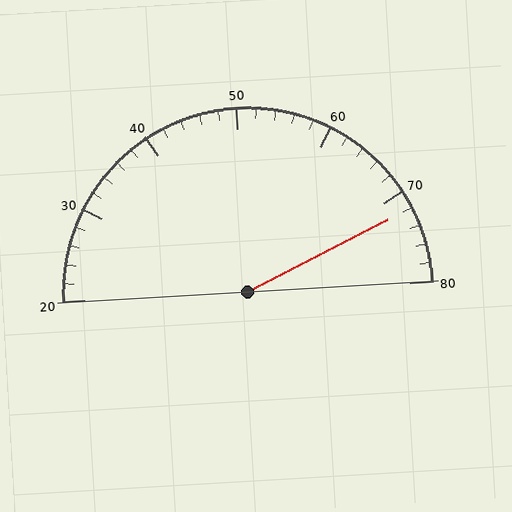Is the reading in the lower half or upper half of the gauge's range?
The reading is in the upper half of the range (20 to 80).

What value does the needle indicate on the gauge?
The needle indicates approximately 72.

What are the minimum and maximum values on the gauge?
The gauge ranges from 20 to 80.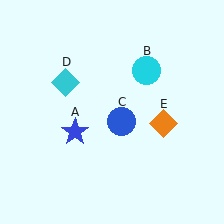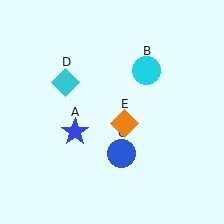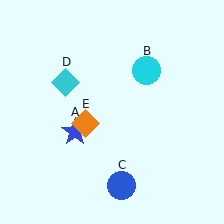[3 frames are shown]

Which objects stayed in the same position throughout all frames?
Blue star (object A) and cyan circle (object B) and cyan diamond (object D) remained stationary.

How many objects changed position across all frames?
2 objects changed position: blue circle (object C), orange diamond (object E).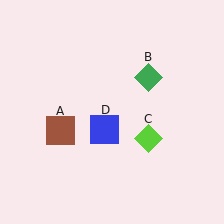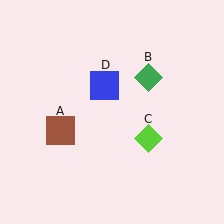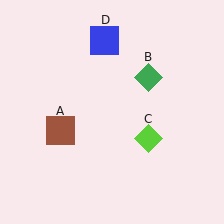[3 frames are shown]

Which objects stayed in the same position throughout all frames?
Brown square (object A) and green diamond (object B) and lime diamond (object C) remained stationary.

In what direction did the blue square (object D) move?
The blue square (object D) moved up.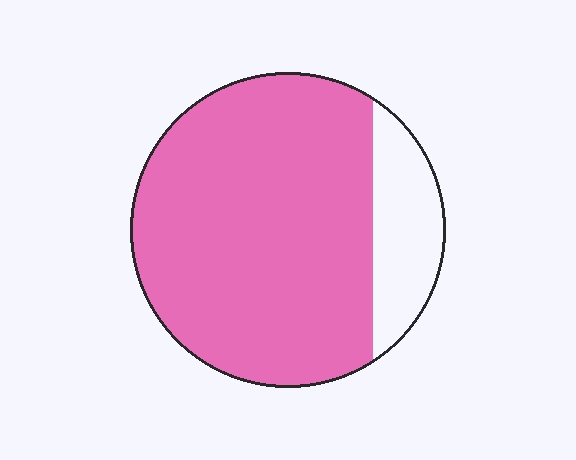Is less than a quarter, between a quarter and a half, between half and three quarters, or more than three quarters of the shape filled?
More than three quarters.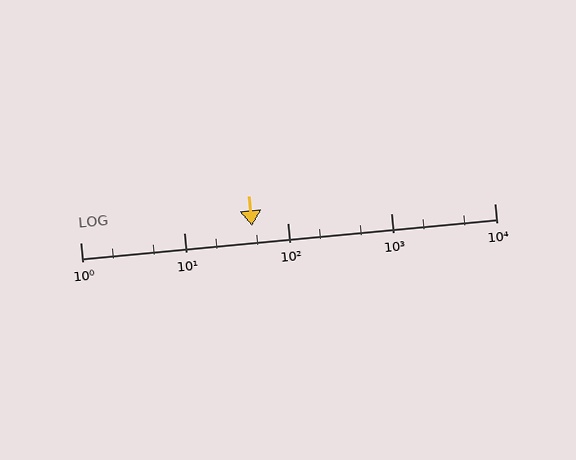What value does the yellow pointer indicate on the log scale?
The pointer indicates approximately 46.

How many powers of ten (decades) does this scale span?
The scale spans 4 decades, from 1 to 10000.